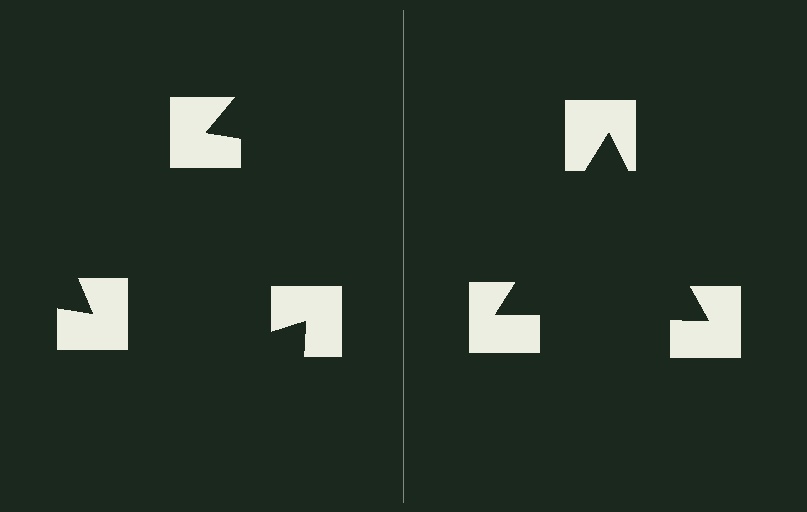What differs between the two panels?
The notched squares are positioned identically on both sides; only the wedge orientations differ. On the right they align to a triangle; on the left they are misaligned.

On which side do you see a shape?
An illusory triangle appears on the right side. On the left side the wedge cuts are rotated, so no coherent shape forms.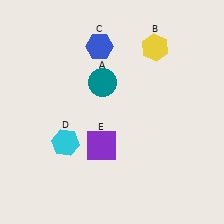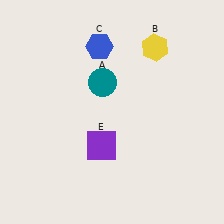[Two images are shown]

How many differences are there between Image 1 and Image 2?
There is 1 difference between the two images.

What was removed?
The cyan hexagon (D) was removed in Image 2.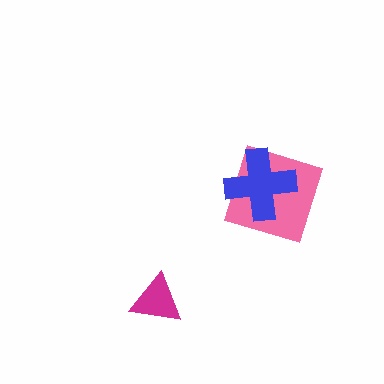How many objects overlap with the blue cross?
1 object overlaps with the blue cross.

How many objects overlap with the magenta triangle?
0 objects overlap with the magenta triangle.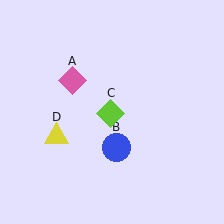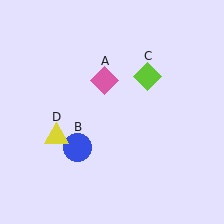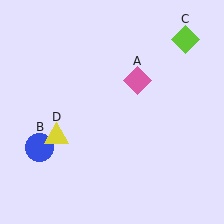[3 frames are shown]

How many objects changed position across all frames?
3 objects changed position: pink diamond (object A), blue circle (object B), lime diamond (object C).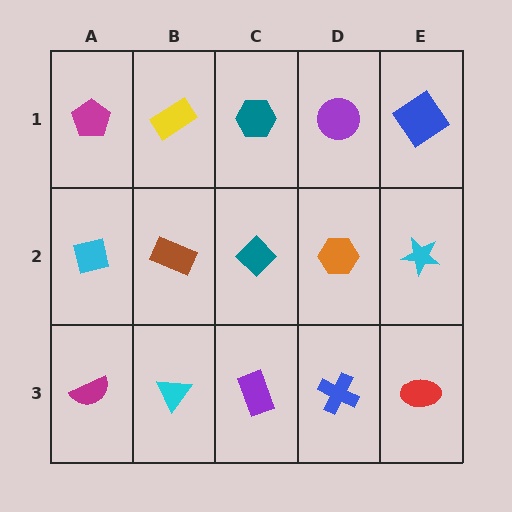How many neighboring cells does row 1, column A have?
2.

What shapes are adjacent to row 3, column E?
A cyan star (row 2, column E), a blue cross (row 3, column D).